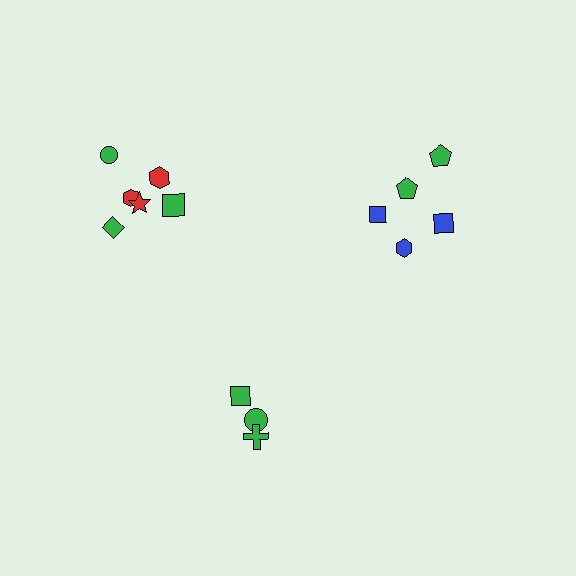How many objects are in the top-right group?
There are 5 objects.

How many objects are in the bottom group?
There are 3 objects.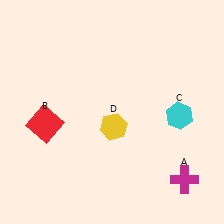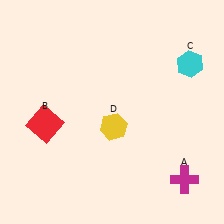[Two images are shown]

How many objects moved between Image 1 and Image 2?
1 object moved between the two images.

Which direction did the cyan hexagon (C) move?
The cyan hexagon (C) moved up.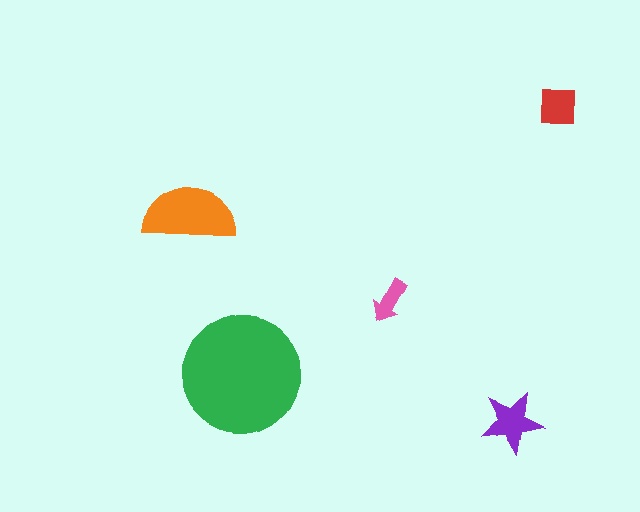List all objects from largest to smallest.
The green circle, the orange semicircle, the purple star, the red square, the pink arrow.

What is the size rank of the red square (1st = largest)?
4th.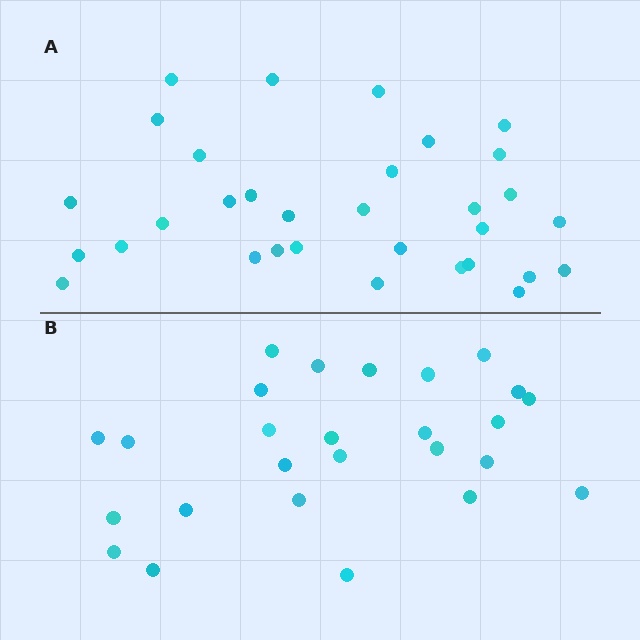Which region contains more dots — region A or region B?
Region A (the top region) has more dots.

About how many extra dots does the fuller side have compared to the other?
Region A has about 6 more dots than region B.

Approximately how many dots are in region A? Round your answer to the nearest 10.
About 30 dots. (The exact count is 32, which rounds to 30.)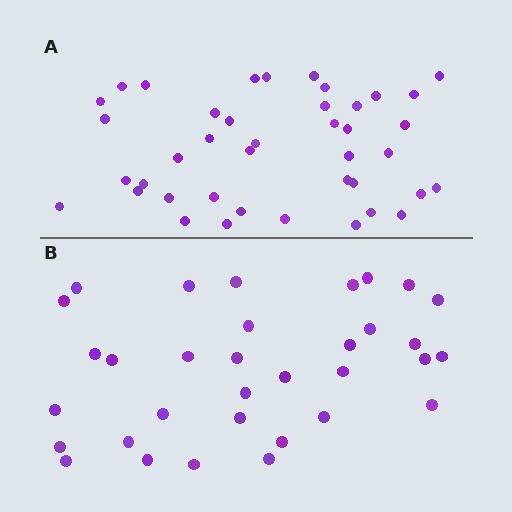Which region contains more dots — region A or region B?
Region A (the top region) has more dots.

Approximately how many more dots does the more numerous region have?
Region A has roughly 8 or so more dots than region B.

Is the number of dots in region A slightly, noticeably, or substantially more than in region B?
Region A has only slightly more — the two regions are fairly close. The ratio is roughly 1.2 to 1.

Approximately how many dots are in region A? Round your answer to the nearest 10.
About 40 dots. (The exact count is 41, which rounds to 40.)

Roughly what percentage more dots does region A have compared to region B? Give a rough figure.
About 25% more.